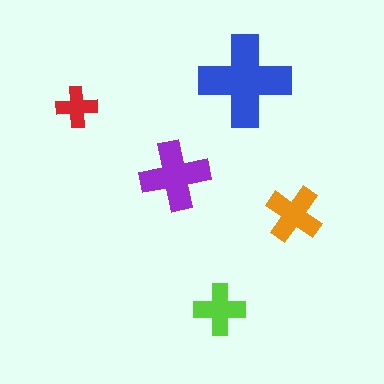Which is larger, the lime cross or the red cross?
The lime one.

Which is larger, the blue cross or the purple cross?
The blue one.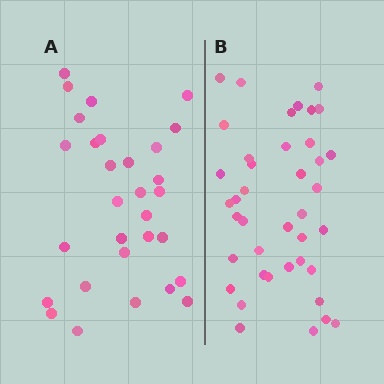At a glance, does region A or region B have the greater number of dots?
Region B (the right region) has more dots.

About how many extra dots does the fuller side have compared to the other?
Region B has roughly 10 or so more dots than region A.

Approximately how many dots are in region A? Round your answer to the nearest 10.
About 30 dots.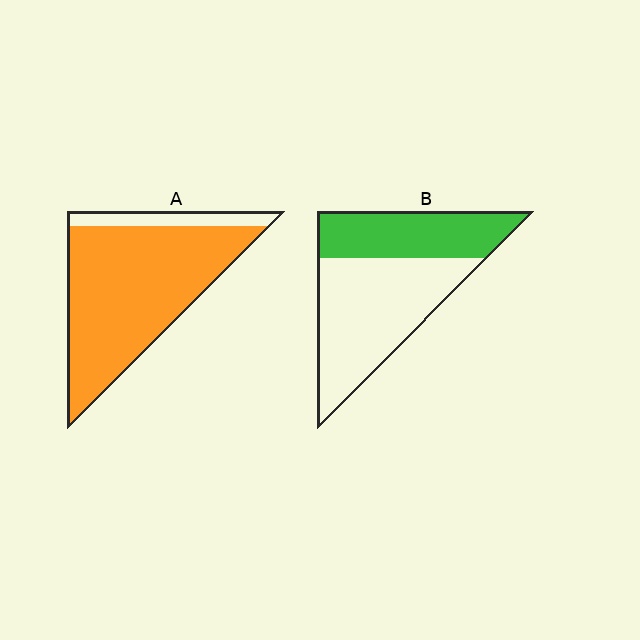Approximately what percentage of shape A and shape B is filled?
A is approximately 85% and B is approximately 40%.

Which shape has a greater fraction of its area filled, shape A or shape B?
Shape A.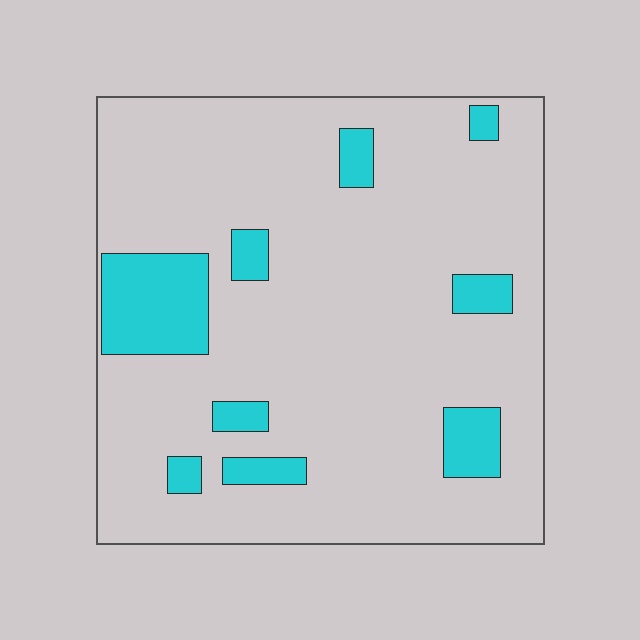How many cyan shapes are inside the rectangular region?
9.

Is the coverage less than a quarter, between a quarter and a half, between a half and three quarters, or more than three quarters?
Less than a quarter.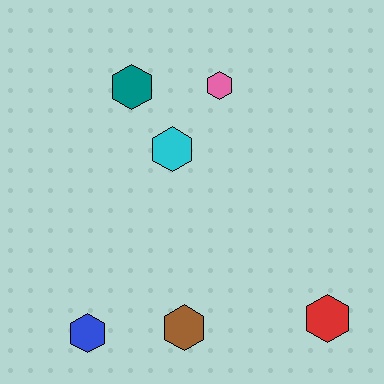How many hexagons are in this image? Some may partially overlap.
There are 6 hexagons.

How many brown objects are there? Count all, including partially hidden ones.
There is 1 brown object.